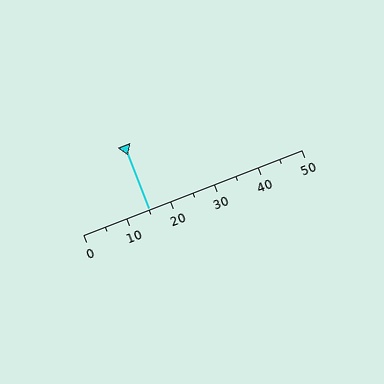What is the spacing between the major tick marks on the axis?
The major ticks are spaced 10 apart.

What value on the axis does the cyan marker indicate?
The marker indicates approximately 15.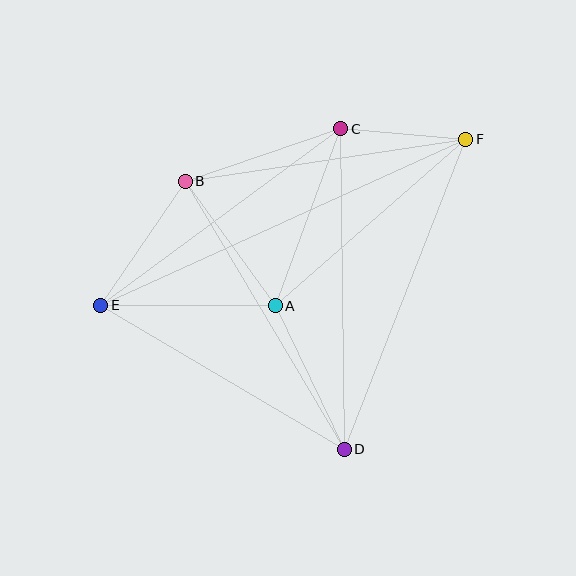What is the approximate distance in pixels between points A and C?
The distance between A and C is approximately 188 pixels.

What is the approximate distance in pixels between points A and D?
The distance between A and D is approximately 160 pixels.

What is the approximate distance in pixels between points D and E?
The distance between D and E is approximately 283 pixels.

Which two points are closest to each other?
Points C and F are closest to each other.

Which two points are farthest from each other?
Points E and F are farthest from each other.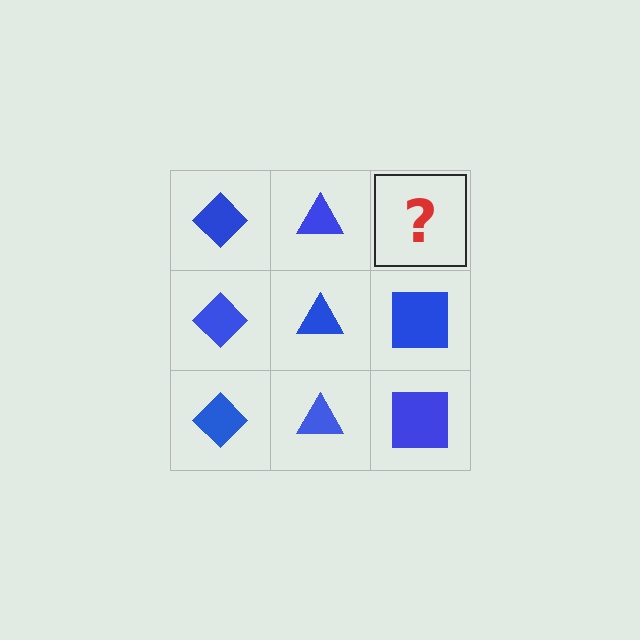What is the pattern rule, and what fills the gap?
The rule is that each column has a consistent shape. The gap should be filled with a blue square.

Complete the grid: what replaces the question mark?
The question mark should be replaced with a blue square.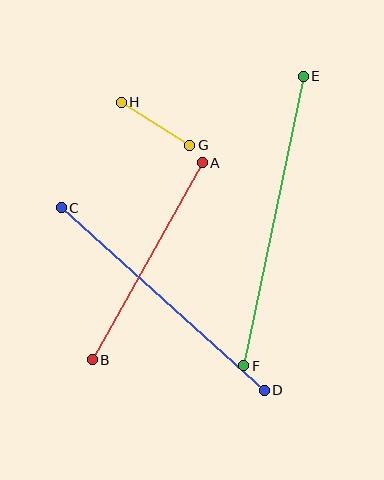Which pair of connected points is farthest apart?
Points E and F are farthest apart.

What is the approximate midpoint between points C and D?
The midpoint is at approximately (163, 299) pixels.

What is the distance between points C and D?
The distance is approximately 273 pixels.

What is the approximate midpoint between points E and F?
The midpoint is at approximately (273, 221) pixels.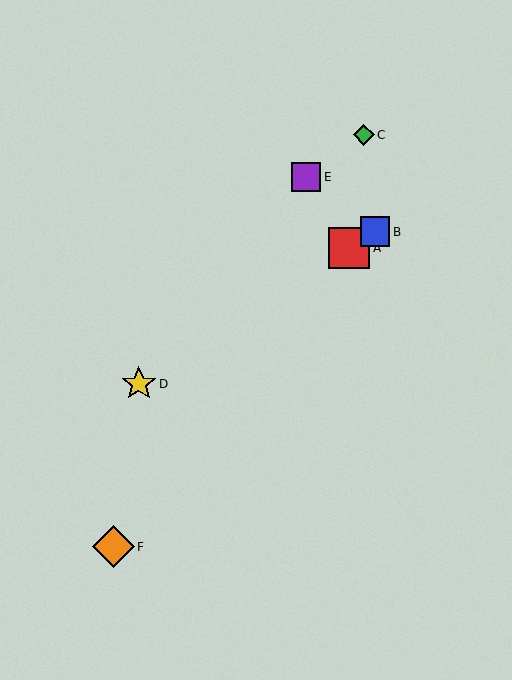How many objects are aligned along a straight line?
3 objects (A, B, D) are aligned along a straight line.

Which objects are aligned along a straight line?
Objects A, B, D are aligned along a straight line.